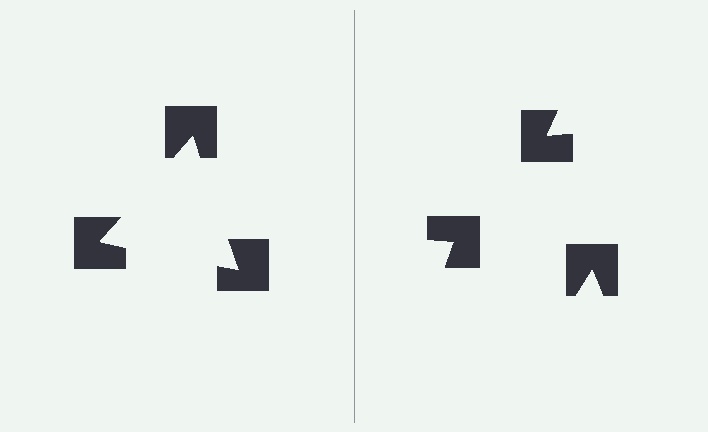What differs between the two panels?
The notched squares are positioned identically on both sides; only the wedge orientations differ. On the left they align to a triangle; on the right they are misaligned.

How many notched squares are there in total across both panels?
6 — 3 on each side.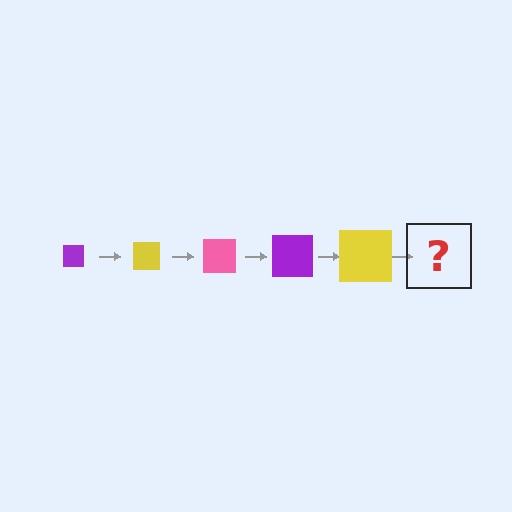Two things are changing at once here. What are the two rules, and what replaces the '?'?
The two rules are that the square grows larger each step and the color cycles through purple, yellow, and pink. The '?' should be a pink square, larger than the previous one.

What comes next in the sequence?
The next element should be a pink square, larger than the previous one.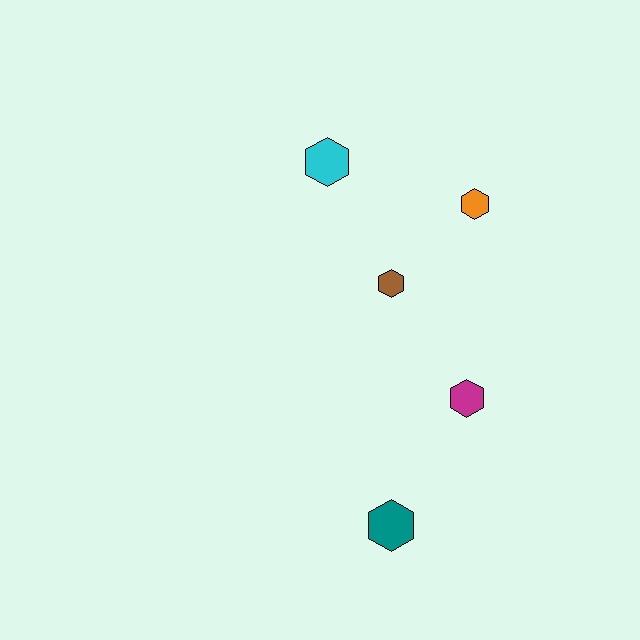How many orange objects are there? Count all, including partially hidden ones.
There is 1 orange object.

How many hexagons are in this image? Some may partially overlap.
There are 5 hexagons.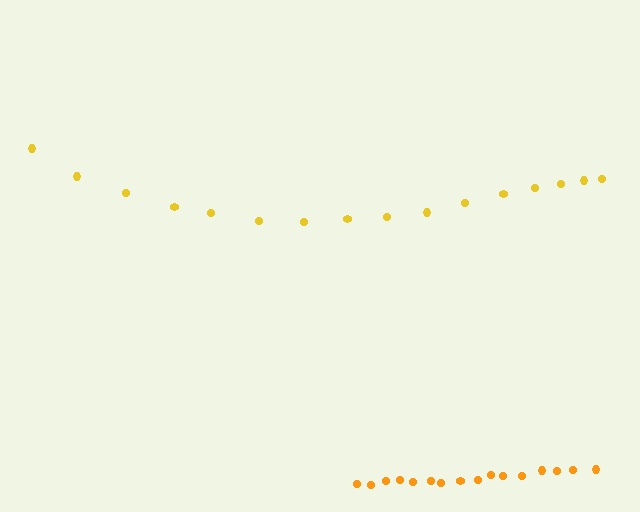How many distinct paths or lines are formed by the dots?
There are 2 distinct paths.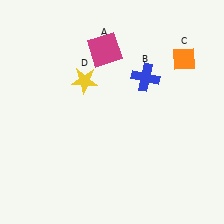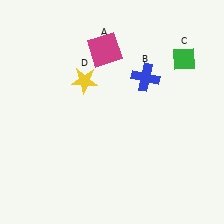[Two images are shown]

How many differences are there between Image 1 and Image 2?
There is 1 difference between the two images.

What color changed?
The diamond (C) changed from orange in Image 1 to green in Image 2.